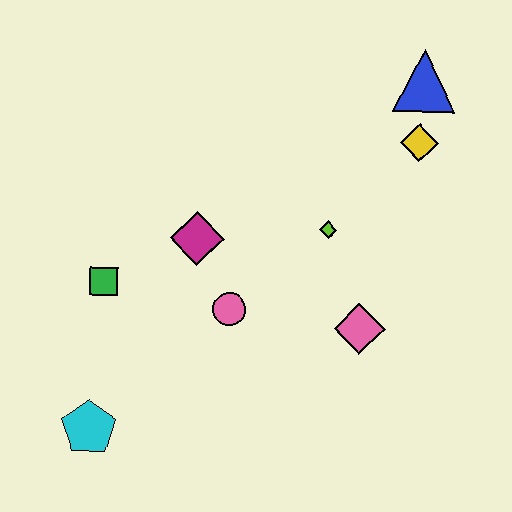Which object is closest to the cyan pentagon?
The green square is closest to the cyan pentagon.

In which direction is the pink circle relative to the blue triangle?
The pink circle is below the blue triangle.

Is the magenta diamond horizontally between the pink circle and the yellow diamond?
No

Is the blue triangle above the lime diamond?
Yes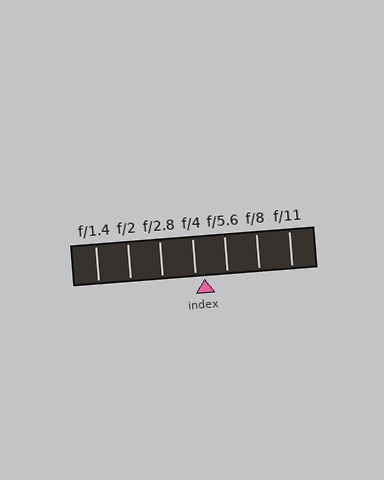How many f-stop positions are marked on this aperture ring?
There are 7 f-stop positions marked.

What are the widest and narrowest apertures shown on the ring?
The widest aperture shown is f/1.4 and the narrowest is f/11.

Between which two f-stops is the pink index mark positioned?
The index mark is between f/4 and f/5.6.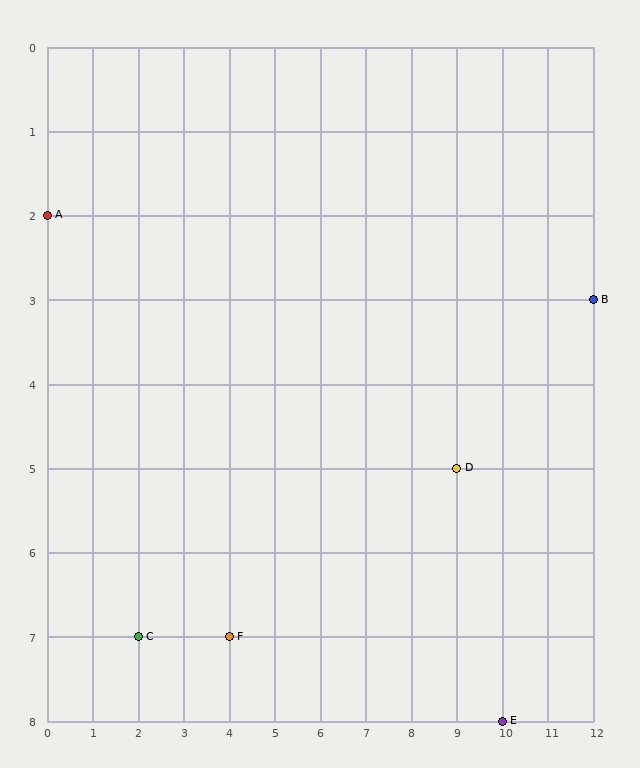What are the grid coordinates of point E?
Point E is at grid coordinates (10, 8).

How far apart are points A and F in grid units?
Points A and F are 4 columns and 5 rows apart (about 6.4 grid units diagonally).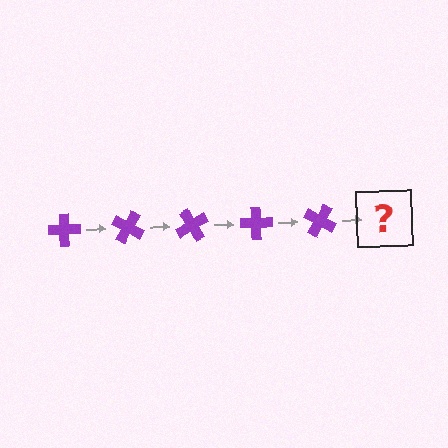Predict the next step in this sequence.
The next step is a purple cross rotated 150 degrees.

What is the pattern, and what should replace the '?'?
The pattern is that the cross rotates 30 degrees each step. The '?' should be a purple cross rotated 150 degrees.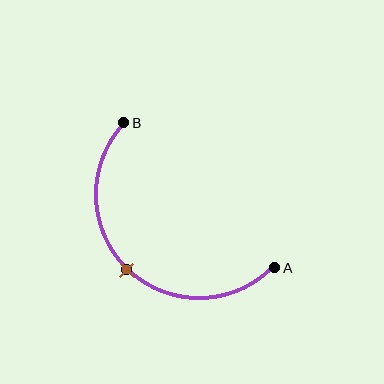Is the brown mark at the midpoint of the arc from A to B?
Yes. The brown mark lies on the arc at equal arc-length from both A and B — it is the arc midpoint.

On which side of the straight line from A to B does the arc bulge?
The arc bulges below and to the left of the straight line connecting A and B.